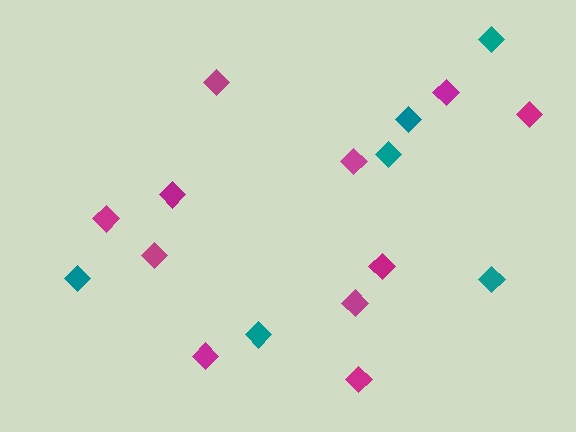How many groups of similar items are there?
There are 2 groups: one group of magenta diamonds (11) and one group of teal diamonds (6).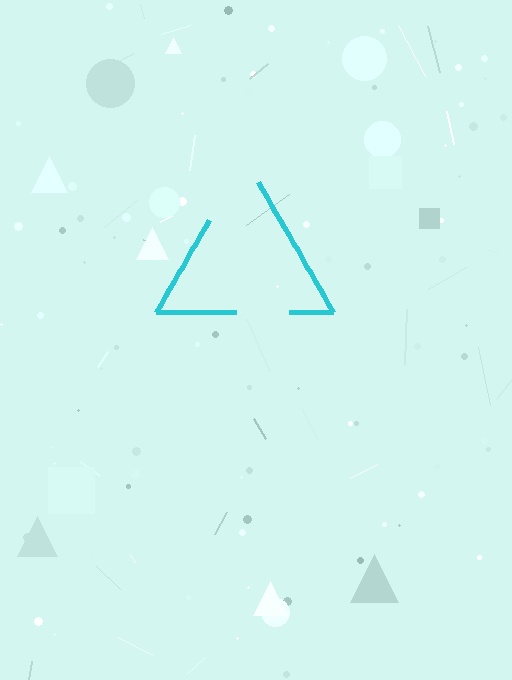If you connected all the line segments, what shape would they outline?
They would outline a triangle.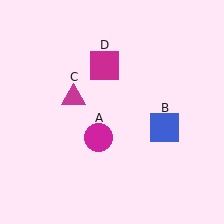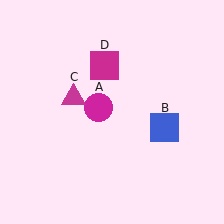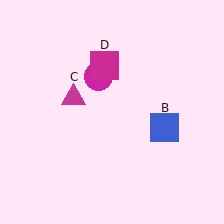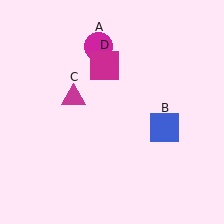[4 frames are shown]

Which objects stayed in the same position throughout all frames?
Blue square (object B) and magenta triangle (object C) and magenta square (object D) remained stationary.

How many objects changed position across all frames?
1 object changed position: magenta circle (object A).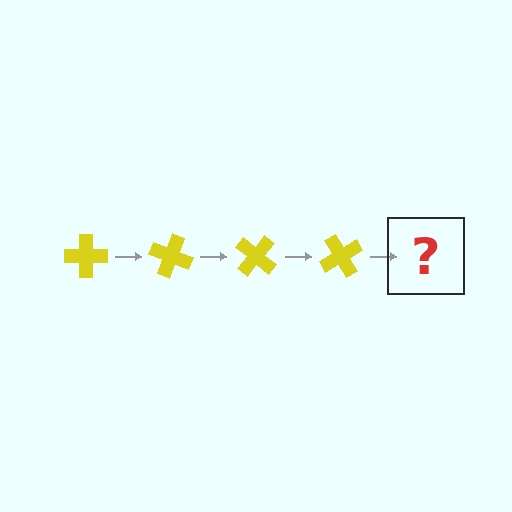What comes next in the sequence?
The next element should be a yellow cross rotated 80 degrees.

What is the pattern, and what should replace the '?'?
The pattern is that the cross rotates 20 degrees each step. The '?' should be a yellow cross rotated 80 degrees.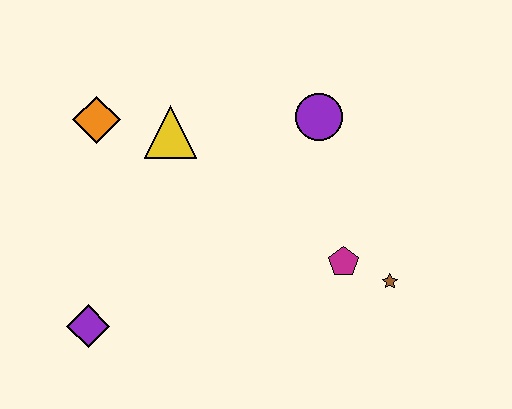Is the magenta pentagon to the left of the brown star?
Yes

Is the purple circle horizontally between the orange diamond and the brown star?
Yes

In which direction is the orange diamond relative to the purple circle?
The orange diamond is to the left of the purple circle.